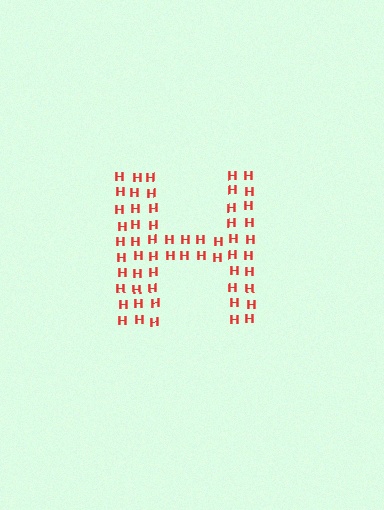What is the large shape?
The large shape is the letter H.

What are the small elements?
The small elements are letter H's.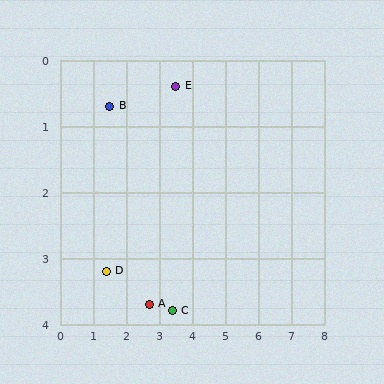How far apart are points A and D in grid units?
Points A and D are about 1.4 grid units apart.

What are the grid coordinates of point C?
Point C is at approximately (3.4, 3.8).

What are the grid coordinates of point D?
Point D is at approximately (1.4, 3.2).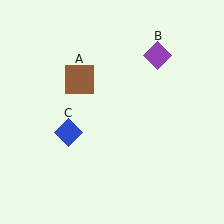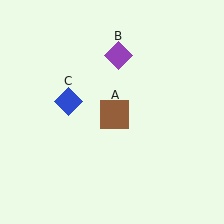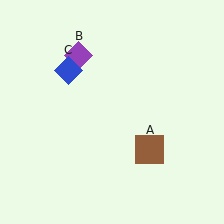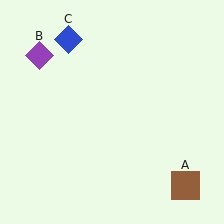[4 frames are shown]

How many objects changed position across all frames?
3 objects changed position: brown square (object A), purple diamond (object B), blue diamond (object C).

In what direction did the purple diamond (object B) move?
The purple diamond (object B) moved left.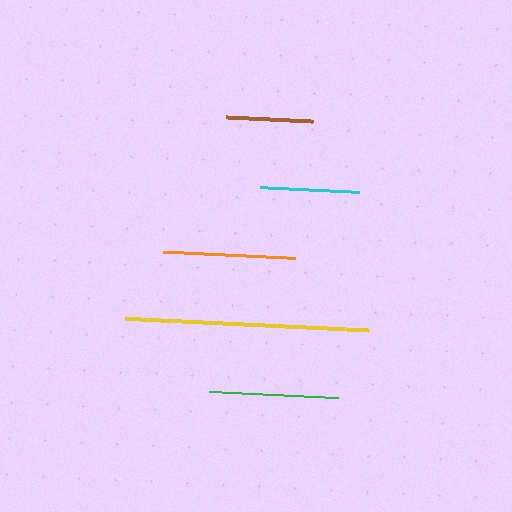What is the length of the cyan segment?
The cyan segment is approximately 99 pixels long.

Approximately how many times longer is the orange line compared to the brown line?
The orange line is approximately 1.5 times the length of the brown line.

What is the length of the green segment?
The green segment is approximately 129 pixels long.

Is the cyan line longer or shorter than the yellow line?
The yellow line is longer than the cyan line.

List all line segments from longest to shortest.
From longest to shortest: yellow, orange, green, cyan, brown.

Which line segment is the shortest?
The brown line is the shortest at approximately 87 pixels.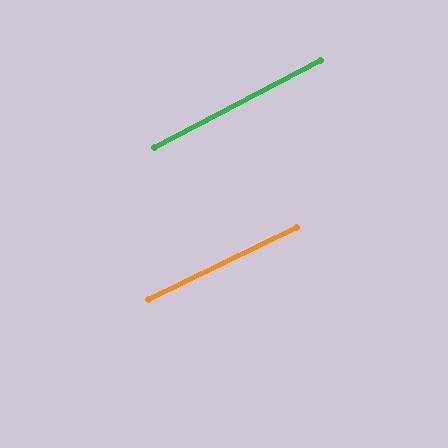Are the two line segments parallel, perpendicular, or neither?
Parallel — their directions differ by only 1.5°.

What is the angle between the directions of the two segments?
Approximately 1 degree.